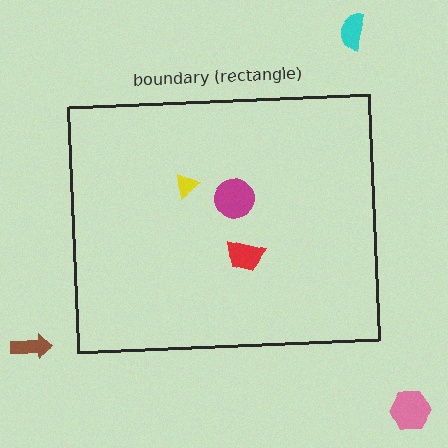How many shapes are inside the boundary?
3 inside, 3 outside.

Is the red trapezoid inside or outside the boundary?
Inside.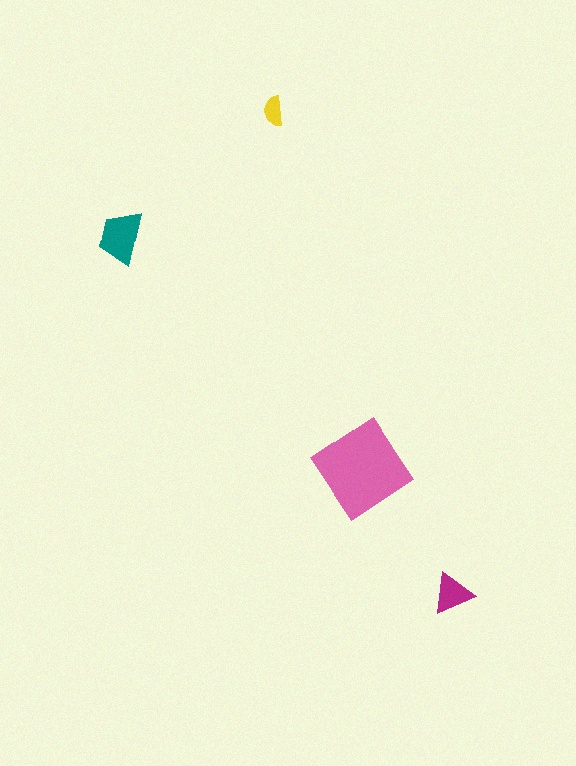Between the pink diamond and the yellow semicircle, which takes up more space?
The pink diamond.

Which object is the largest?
The pink diamond.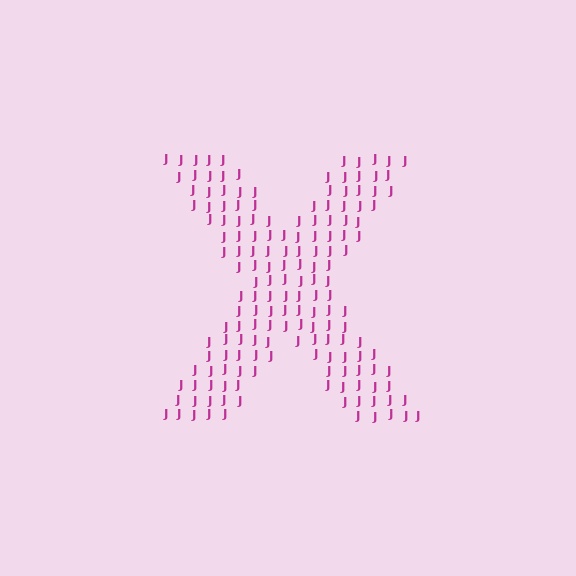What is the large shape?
The large shape is the letter X.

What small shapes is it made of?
It is made of small letter J's.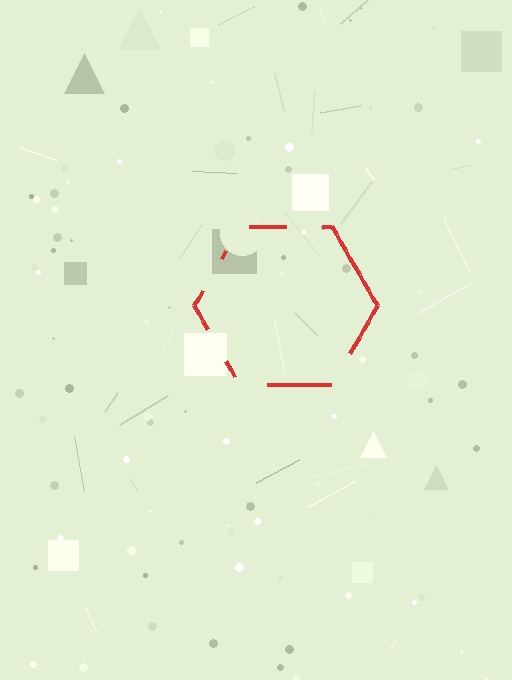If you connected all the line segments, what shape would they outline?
They would outline a hexagon.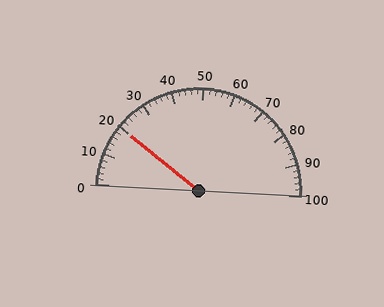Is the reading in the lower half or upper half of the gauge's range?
The reading is in the lower half of the range (0 to 100).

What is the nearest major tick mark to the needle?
The nearest major tick mark is 20.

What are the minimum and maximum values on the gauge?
The gauge ranges from 0 to 100.